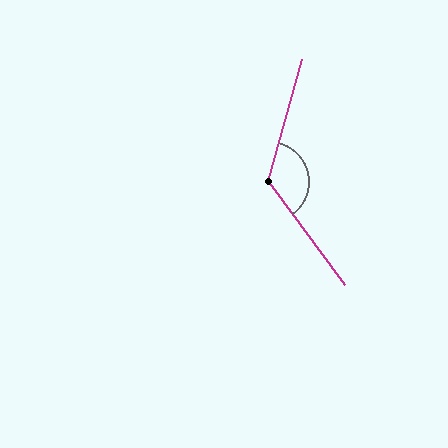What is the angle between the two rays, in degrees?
Approximately 128 degrees.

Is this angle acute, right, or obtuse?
It is obtuse.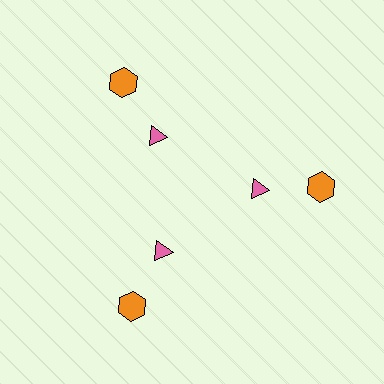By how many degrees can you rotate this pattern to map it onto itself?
The pattern maps onto itself every 120 degrees of rotation.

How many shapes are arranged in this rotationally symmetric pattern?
There are 6 shapes, arranged in 3 groups of 2.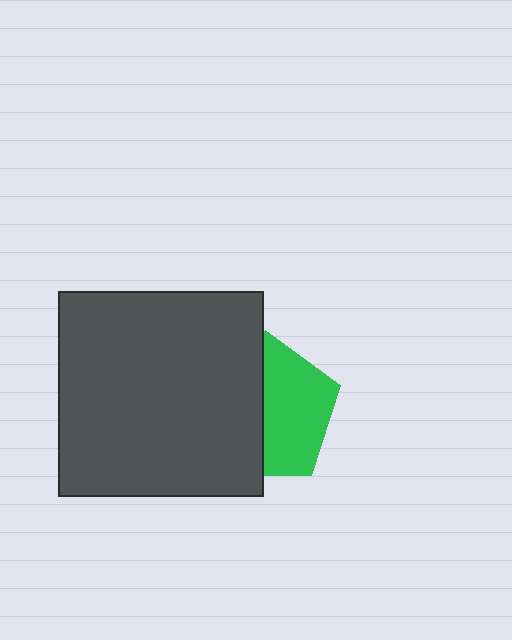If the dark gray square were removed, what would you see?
You would see the complete green pentagon.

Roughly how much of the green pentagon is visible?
About half of it is visible (roughly 51%).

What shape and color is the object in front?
The object in front is a dark gray square.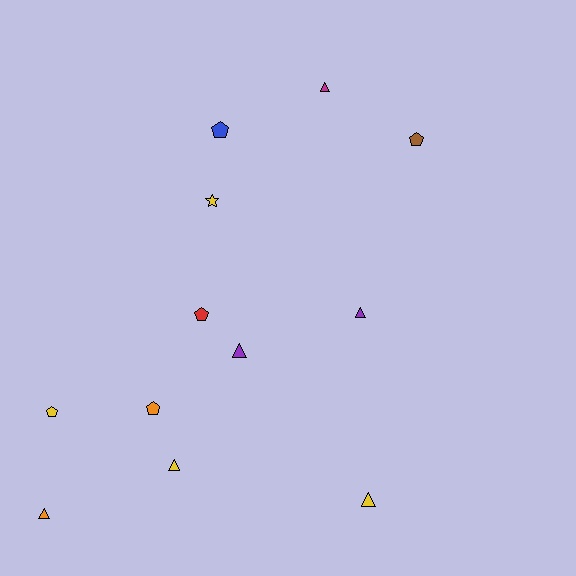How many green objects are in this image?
There are no green objects.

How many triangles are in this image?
There are 6 triangles.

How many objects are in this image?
There are 12 objects.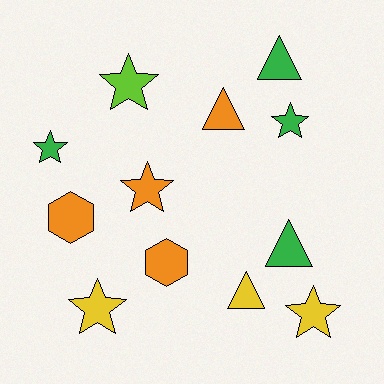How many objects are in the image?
There are 12 objects.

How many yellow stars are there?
There are 2 yellow stars.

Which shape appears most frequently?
Star, with 6 objects.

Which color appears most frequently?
Green, with 4 objects.